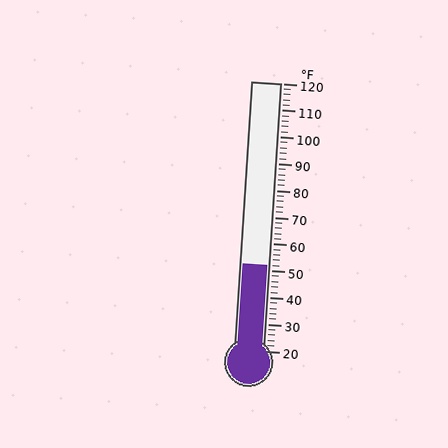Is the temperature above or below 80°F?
The temperature is below 80°F.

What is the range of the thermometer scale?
The thermometer scale ranges from 20°F to 120°F.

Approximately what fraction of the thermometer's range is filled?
The thermometer is filled to approximately 30% of its range.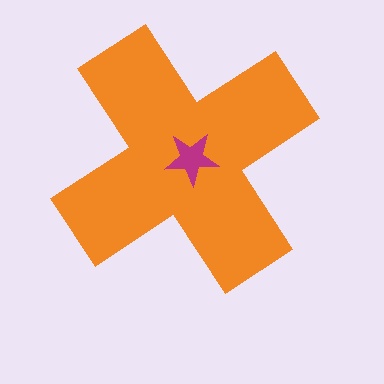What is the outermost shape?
The orange cross.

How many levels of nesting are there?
2.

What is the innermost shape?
The magenta star.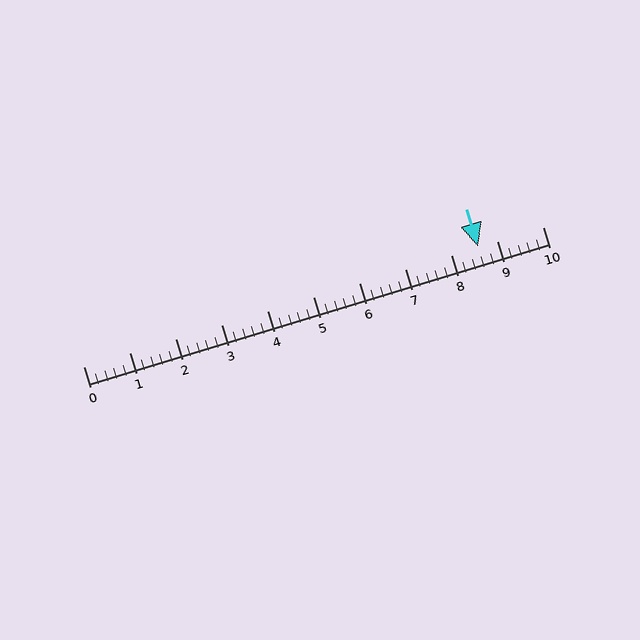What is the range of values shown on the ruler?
The ruler shows values from 0 to 10.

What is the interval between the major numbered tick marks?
The major tick marks are spaced 1 units apart.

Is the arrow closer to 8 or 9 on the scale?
The arrow is closer to 9.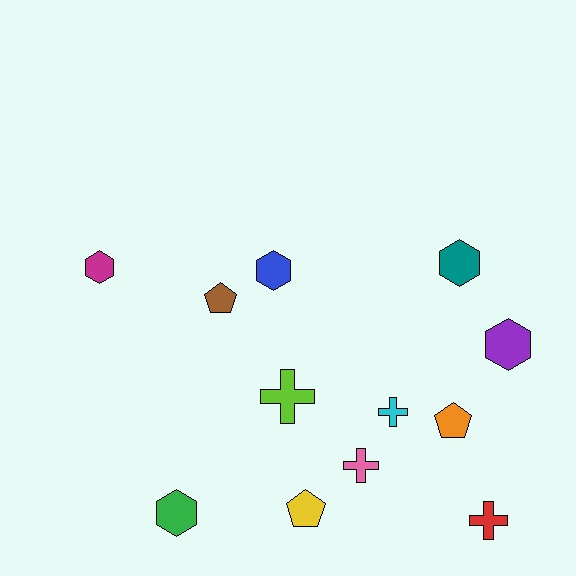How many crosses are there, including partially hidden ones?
There are 4 crosses.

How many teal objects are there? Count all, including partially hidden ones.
There is 1 teal object.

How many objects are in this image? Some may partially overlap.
There are 12 objects.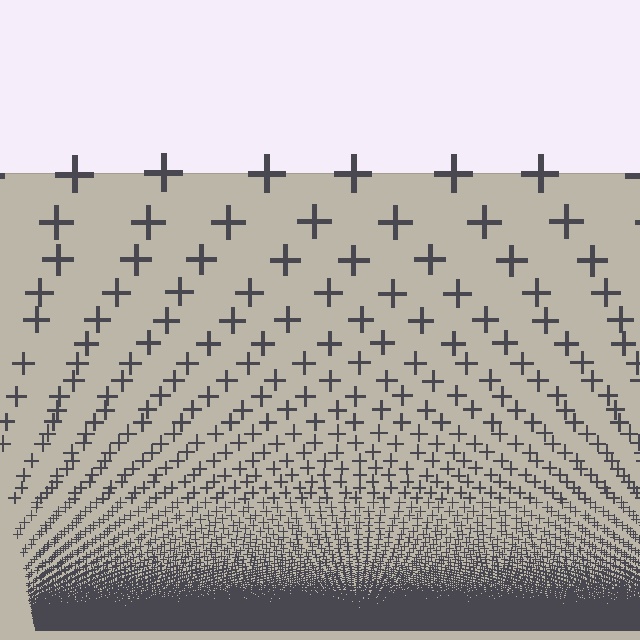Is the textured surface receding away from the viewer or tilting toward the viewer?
The surface appears to tilt toward the viewer. Texture elements get larger and sparser toward the top.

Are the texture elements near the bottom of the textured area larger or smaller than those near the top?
Smaller. The gradient is inverted — elements near the bottom are smaller and denser.